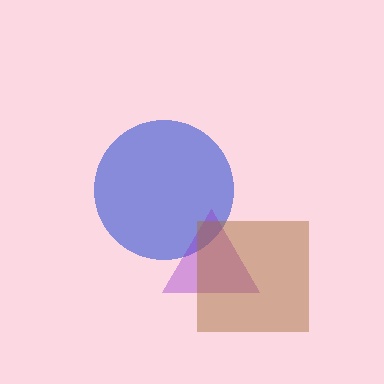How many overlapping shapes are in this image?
There are 3 overlapping shapes in the image.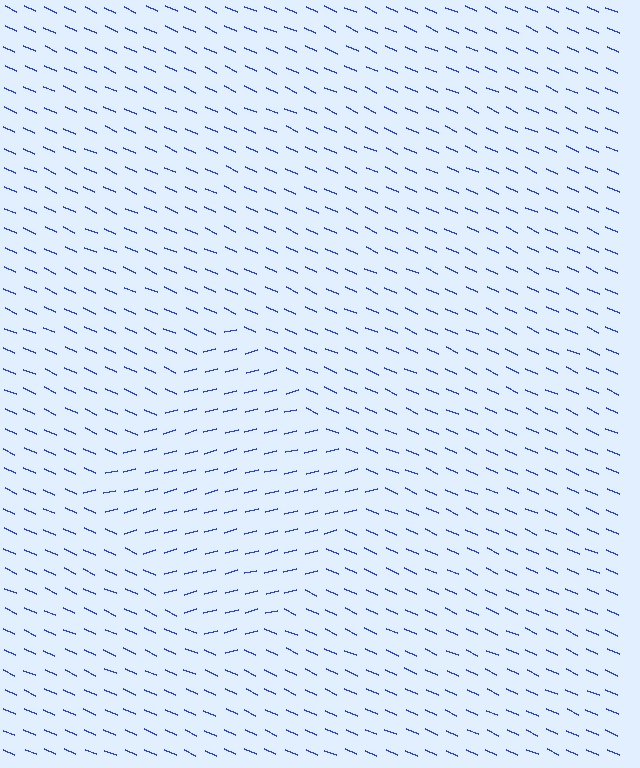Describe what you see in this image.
The image is filled with small blue line segments. A diamond region in the image has lines oriented differently from the surrounding lines, creating a visible texture boundary.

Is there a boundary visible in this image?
Yes, there is a texture boundary formed by a change in line orientation.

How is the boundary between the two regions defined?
The boundary is defined purely by a change in line orientation (approximately 38 degrees difference). All lines are the same color and thickness.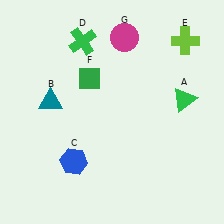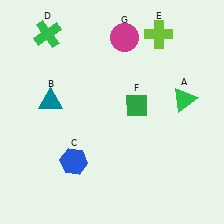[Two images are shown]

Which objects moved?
The objects that moved are: the green cross (D), the lime cross (E), the green diamond (F).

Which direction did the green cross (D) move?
The green cross (D) moved left.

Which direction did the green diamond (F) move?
The green diamond (F) moved right.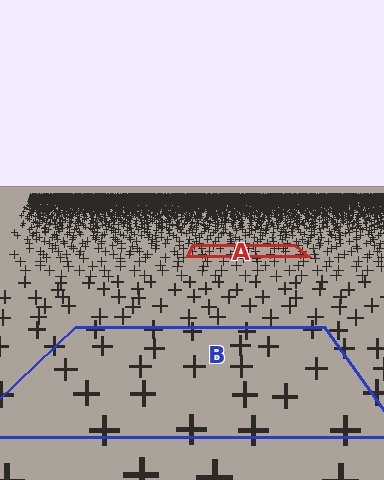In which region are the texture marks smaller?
The texture marks are smaller in region A, because it is farther away.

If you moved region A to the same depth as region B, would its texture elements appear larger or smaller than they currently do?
They would appear larger. At a closer depth, the same texture elements are projected at a bigger on-screen size.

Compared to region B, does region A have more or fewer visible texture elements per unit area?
Region A has more texture elements per unit area — they are packed more densely because it is farther away.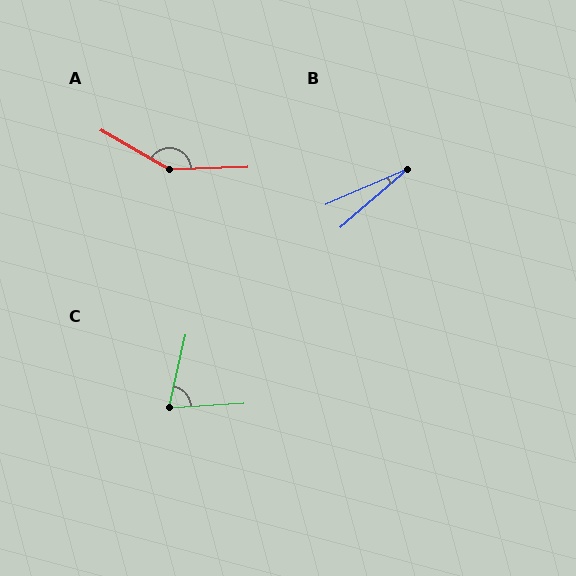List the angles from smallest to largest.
B (17°), C (74°), A (149°).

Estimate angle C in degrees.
Approximately 74 degrees.